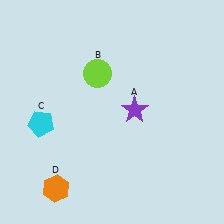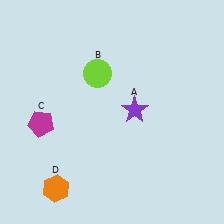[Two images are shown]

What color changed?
The pentagon (C) changed from cyan in Image 1 to magenta in Image 2.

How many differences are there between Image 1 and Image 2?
There is 1 difference between the two images.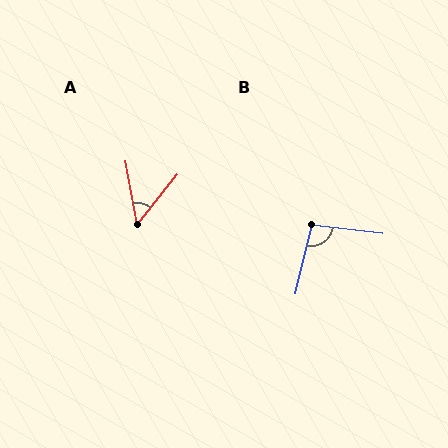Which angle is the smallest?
A, at approximately 49 degrees.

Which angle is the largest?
B, at approximately 96 degrees.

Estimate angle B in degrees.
Approximately 96 degrees.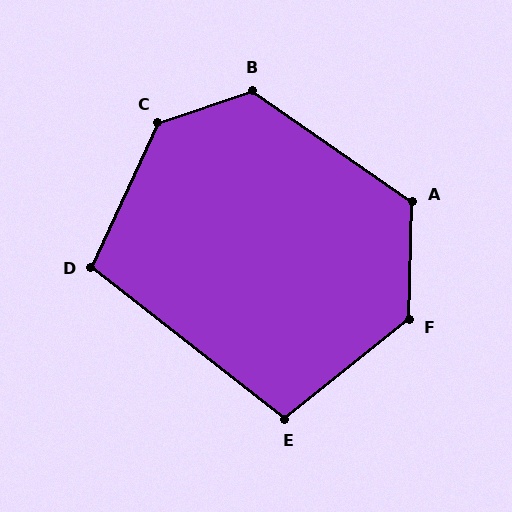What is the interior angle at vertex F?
Approximately 130 degrees (obtuse).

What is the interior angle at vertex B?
Approximately 126 degrees (obtuse).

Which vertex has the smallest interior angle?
D, at approximately 103 degrees.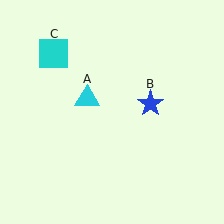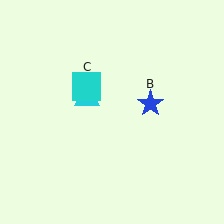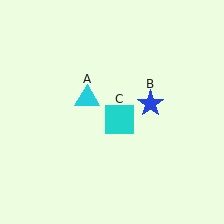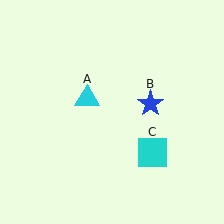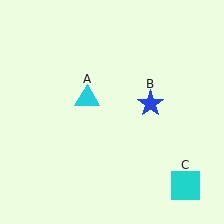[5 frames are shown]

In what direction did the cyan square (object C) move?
The cyan square (object C) moved down and to the right.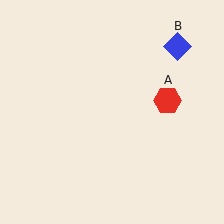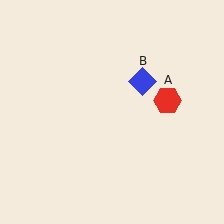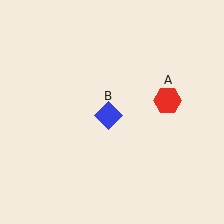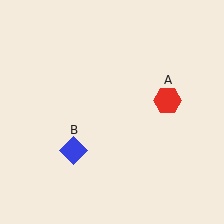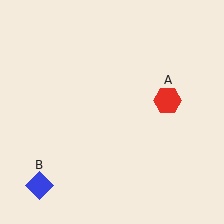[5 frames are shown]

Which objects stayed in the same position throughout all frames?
Red hexagon (object A) remained stationary.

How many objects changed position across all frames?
1 object changed position: blue diamond (object B).